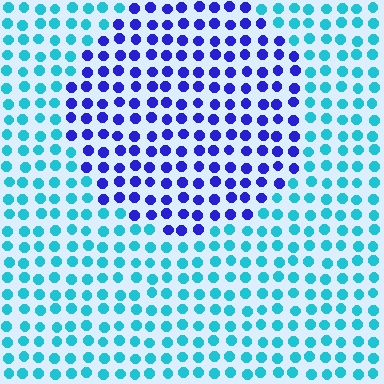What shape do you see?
I see a circle.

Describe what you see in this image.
The image is filled with small cyan elements in a uniform arrangement. A circle-shaped region is visible where the elements are tinted to a slightly different hue, forming a subtle color boundary.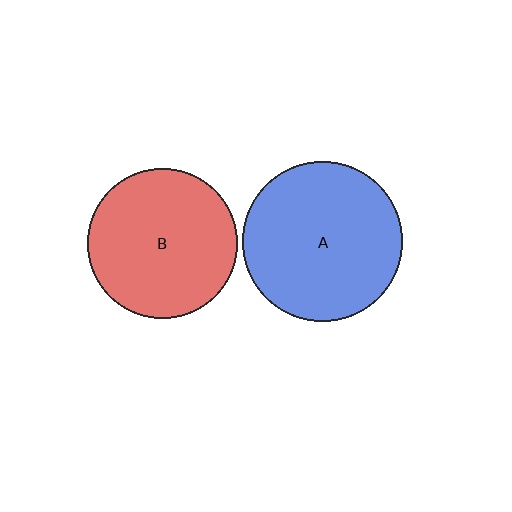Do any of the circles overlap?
No, none of the circles overlap.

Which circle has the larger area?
Circle A (blue).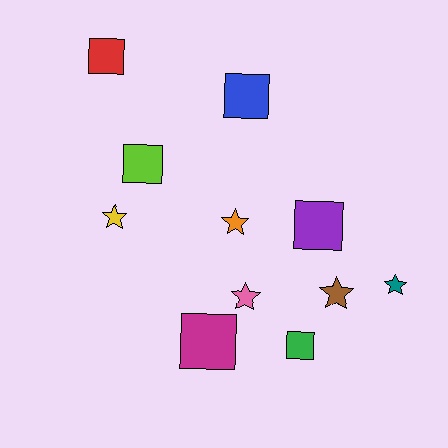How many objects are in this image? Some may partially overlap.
There are 11 objects.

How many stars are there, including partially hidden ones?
There are 5 stars.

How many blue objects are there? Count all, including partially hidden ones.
There is 1 blue object.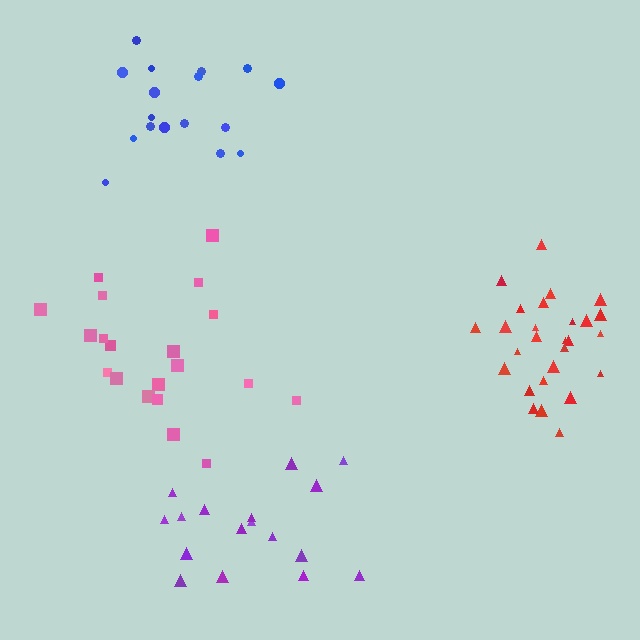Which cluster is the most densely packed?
Blue.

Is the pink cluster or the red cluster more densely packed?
Red.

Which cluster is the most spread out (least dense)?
Pink.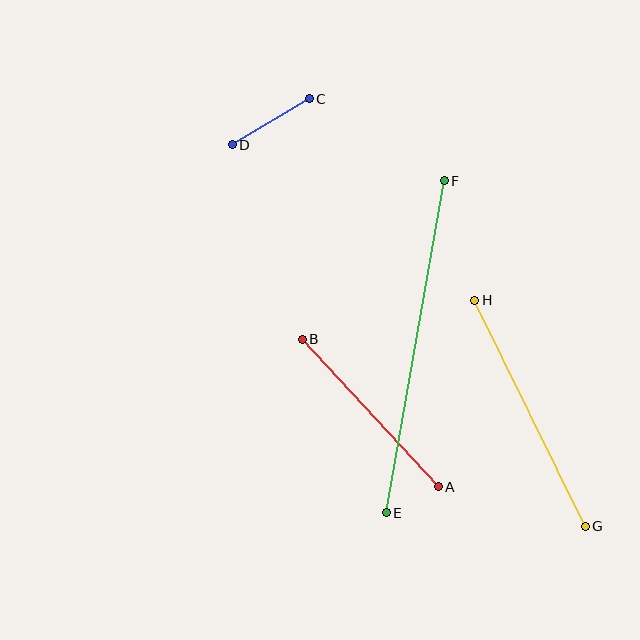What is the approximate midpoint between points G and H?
The midpoint is at approximately (530, 413) pixels.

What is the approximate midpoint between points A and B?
The midpoint is at approximately (370, 413) pixels.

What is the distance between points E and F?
The distance is approximately 337 pixels.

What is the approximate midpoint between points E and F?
The midpoint is at approximately (415, 347) pixels.